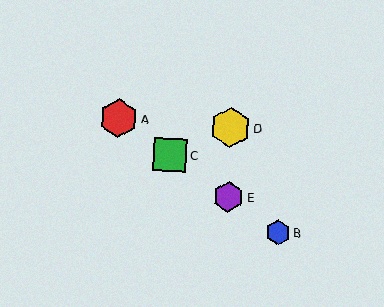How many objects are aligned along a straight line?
4 objects (A, B, C, E) are aligned along a straight line.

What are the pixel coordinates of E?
Object E is at (229, 197).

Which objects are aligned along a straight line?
Objects A, B, C, E are aligned along a straight line.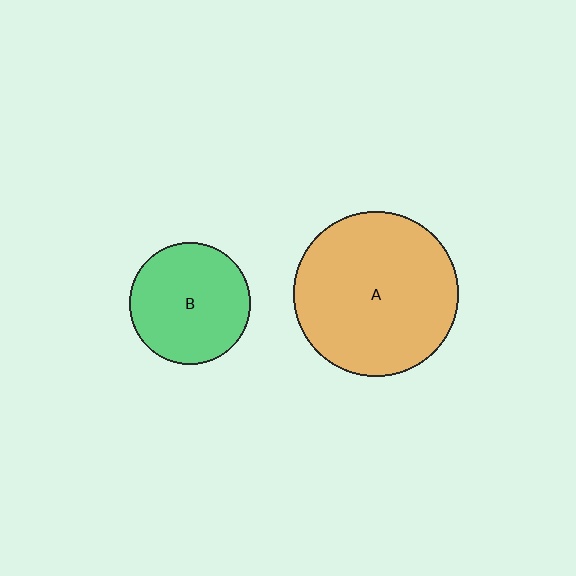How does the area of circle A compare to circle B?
Approximately 1.8 times.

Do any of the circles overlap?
No, none of the circles overlap.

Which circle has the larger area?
Circle A (orange).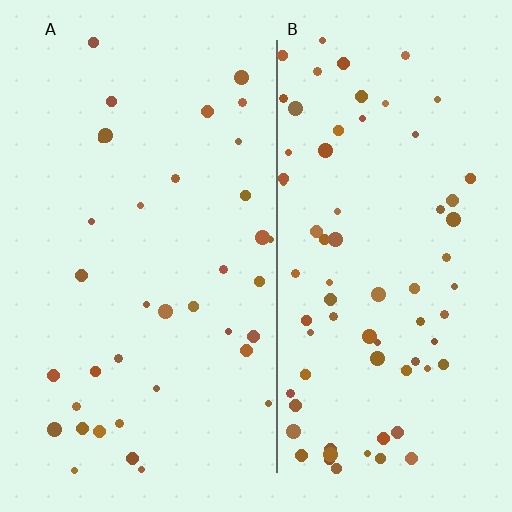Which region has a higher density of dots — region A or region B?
B (the right).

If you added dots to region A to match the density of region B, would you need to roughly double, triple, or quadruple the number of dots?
Approximately double.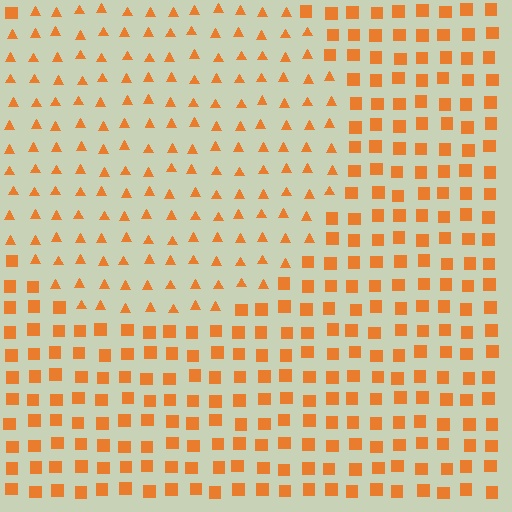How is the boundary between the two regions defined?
The boundary is defined by a change in element shape: triangles inside vs. squares outside. All elements share the same color and spacing.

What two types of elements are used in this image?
The image uses triangles inside the circle region and squares outside it.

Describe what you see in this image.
The image is filled with small orange elements arranged in a uniform grid. A circle-shaped region contains triangles, while the surrounding area contains squares. The boundary is defined purely by the change in element shape.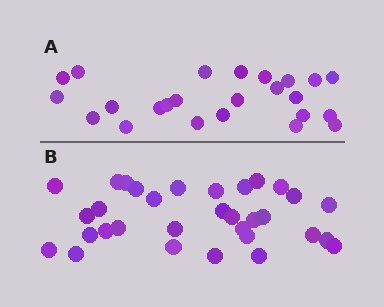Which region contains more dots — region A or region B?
Region B (the bottom region) has more dots.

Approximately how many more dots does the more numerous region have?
Region B has roughly 8 or so more dots than region A.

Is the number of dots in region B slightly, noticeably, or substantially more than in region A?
Region B has noticeably more, but not dramatically so. The ratio is roughly 1.3 to 1.